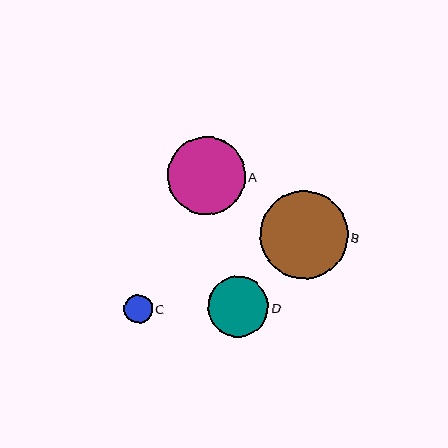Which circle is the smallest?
Circle C is the smallest with a size of approximately 29 pixels.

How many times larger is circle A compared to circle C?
Circle A is approximately 2.7 times the size of circle C.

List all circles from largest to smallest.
From largest to smallest: B, A, D, C.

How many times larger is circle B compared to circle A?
Circle B is approximately 1.1 times the size of circle A.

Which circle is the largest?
Circle B is the largest with a size of approximately 88 pixels.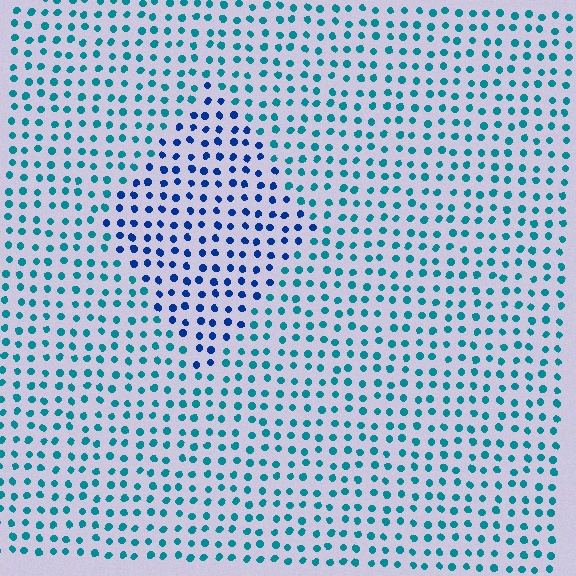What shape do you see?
I see a diamond.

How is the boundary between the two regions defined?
The boundary is defined purely by a slight shift in hue (about 37 degrees). Spacing, size, and orientation are identical on both sides.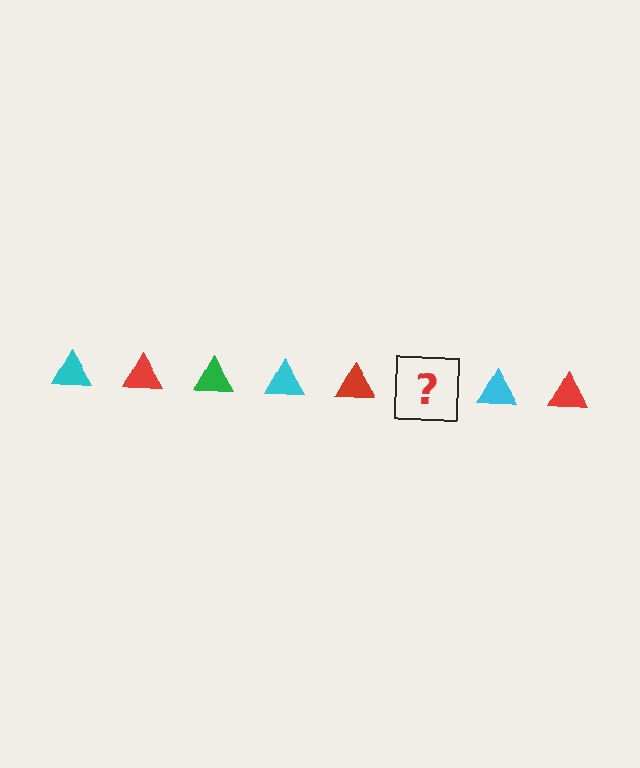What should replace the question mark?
The question mark should be replaced with a green triangle.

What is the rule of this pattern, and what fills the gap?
The rule is that the pattern cycles through cyan, red, green triangles. The gap should be filled with a green triangle.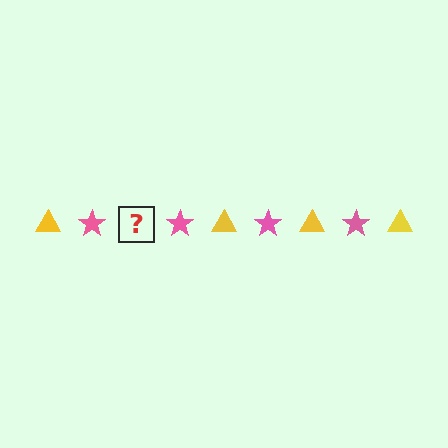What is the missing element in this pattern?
The missing element is a yellow triangle.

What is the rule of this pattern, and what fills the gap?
The rule is that the pattern alternates between yellow triangle and pink star. The gap should be filled with a yellow triangle.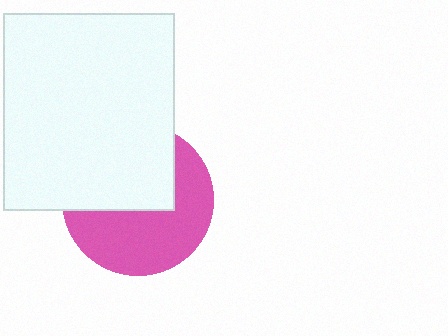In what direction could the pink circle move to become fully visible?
The pink circle could move down. That would shift it out from behind the white rectangle entirely.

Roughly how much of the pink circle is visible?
About half of it is visible (roughly 53%).